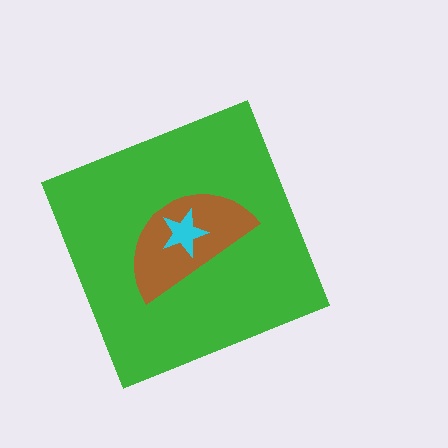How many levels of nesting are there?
3.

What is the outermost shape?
The green diamond.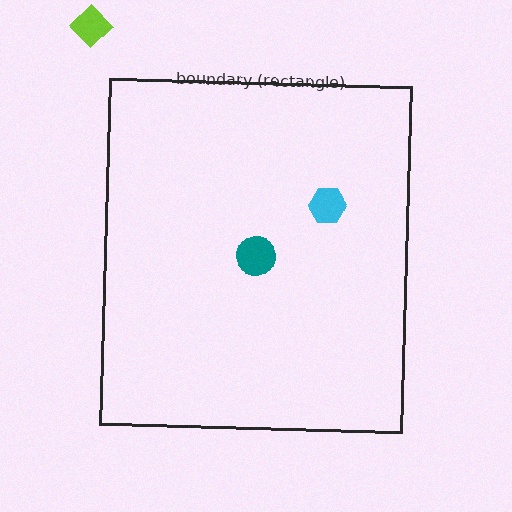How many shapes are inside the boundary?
2 inside, 1 outside.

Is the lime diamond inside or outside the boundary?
Outside.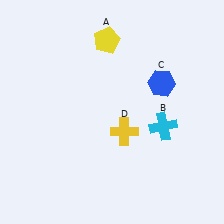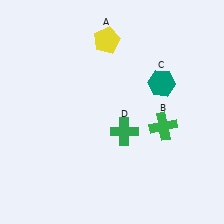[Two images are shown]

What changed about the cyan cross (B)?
In Image 1, B is cyan. In Image 2, it changed to green.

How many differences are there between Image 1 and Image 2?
There are 3 differences between the two images.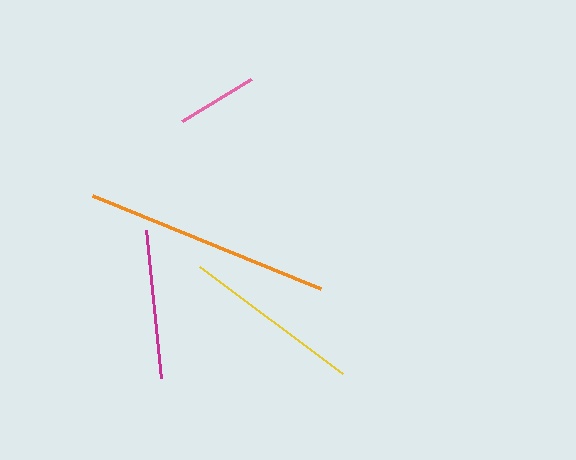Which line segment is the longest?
The orange line is the longest at approximately 246 pixels.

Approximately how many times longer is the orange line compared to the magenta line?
The orange line is approximately 1.7 times the length of the magenta line.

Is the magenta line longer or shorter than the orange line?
The orange line is longer than the magenta line.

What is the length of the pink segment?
The pink segment is approximately 81 pixels long.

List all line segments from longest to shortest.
From longest to shortest: orange, yellow, magenta, pink.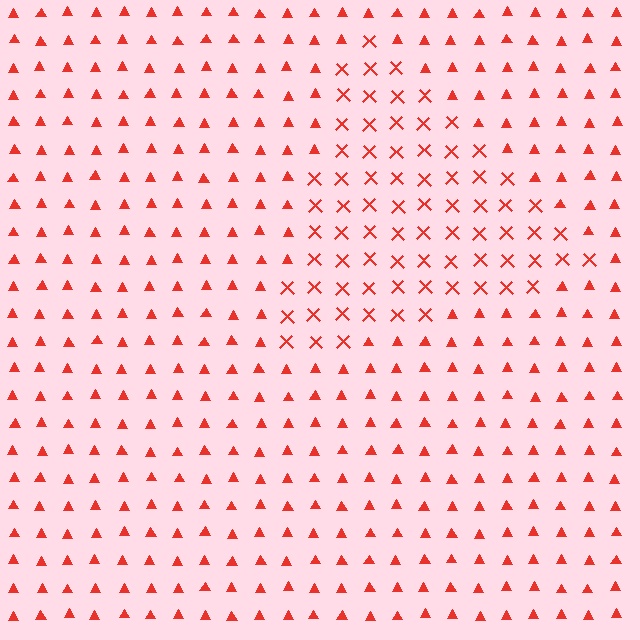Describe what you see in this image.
The image is filled with small red elements arranged in a uniform grid. A triangle-shaped region contains X marks, while the surrounding area contains triangles. The boundary is defined purely by the change in element shape.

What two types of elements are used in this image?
The image uses X marks inside the triangle region and triangles outside it.